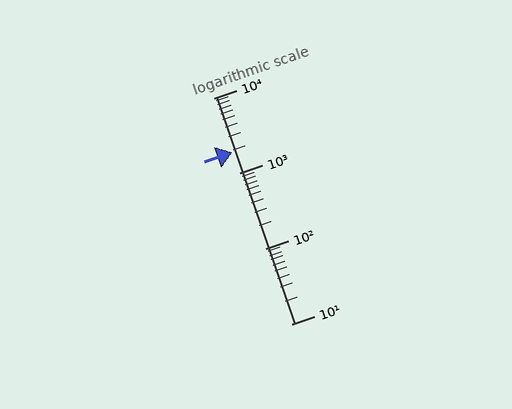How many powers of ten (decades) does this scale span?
The scale spans 3 decades, from 10 to 10000.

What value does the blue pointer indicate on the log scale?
The pointer indicates approximately 1900.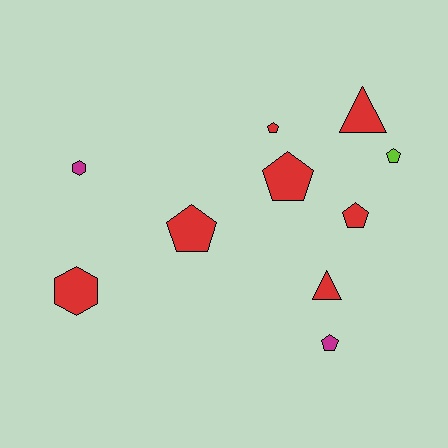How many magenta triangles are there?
There are no magenta triangles.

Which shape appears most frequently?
Pentagon, with 6 objects.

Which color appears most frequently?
Red, with 7 objects.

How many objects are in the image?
There are 10 objects.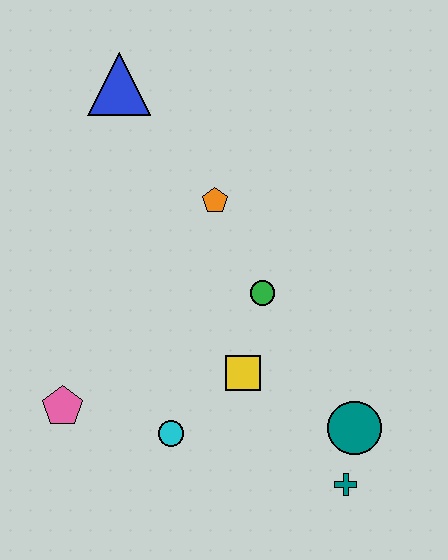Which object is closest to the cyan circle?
The yellow square is closest to the cyan circle.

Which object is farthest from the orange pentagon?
The teal cross is farthest from the orange pentagon.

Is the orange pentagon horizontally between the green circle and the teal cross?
No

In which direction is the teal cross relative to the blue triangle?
The teal cross is below the blue triangle.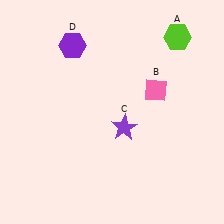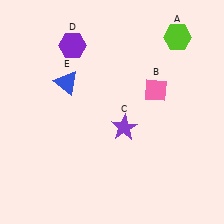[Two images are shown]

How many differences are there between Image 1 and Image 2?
There is 1 difference between the two images.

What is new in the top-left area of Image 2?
A blue triangle (E) was added in the top-left area of Image 2.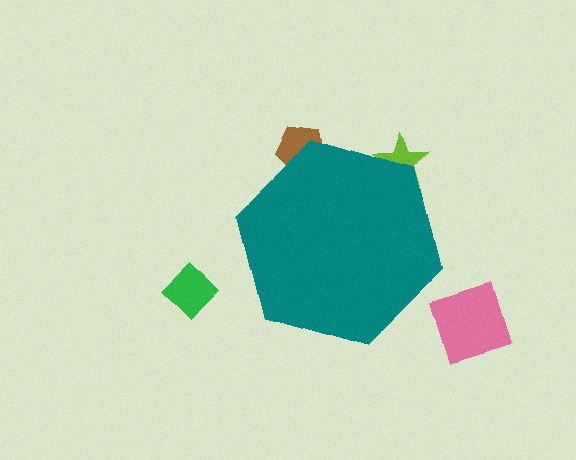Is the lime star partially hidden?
Yes, the lime star is partially hidden behind the teal hexagon.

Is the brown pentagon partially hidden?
Yes, the brown pentagon is partially hidden behind the teal hexagon.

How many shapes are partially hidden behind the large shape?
2 shapes are partially hidden.